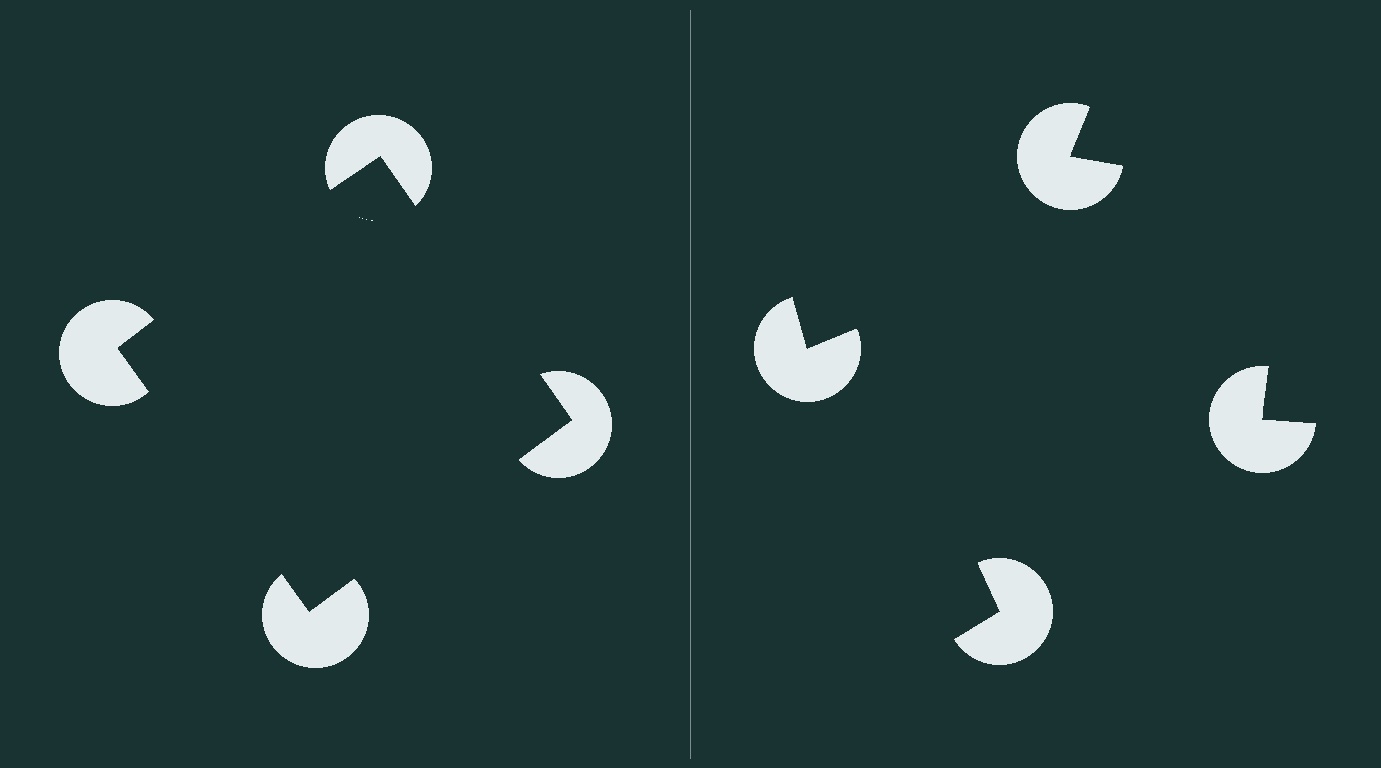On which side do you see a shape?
An illusory square appears on the left side. On the right side the wedge cuts are rotated, so no coherent shape forms.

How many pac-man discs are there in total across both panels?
8 — 4 on each side.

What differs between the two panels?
The pac-man discs are positioned identically on both sides; only the wedge orientations differ. On the left they align to a square; on the right they are misaligned.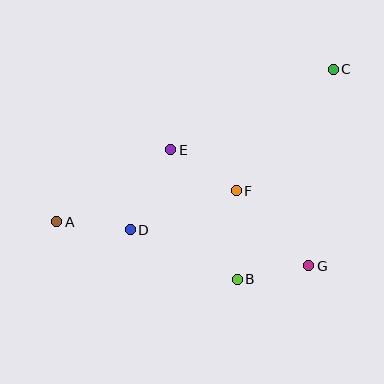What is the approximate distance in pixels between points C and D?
The distance between C and D is approximately 259 pixels.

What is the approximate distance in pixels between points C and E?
The distance between C and E is approximately 181 pixels.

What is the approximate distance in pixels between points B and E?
The distance between B and E is approximately 145 pixels.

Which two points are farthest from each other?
Points A and C are farthest from each other.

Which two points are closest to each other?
Points B and G are closest to each other.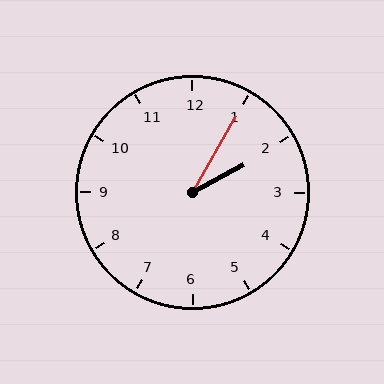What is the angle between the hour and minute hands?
Approximately 32 degrees.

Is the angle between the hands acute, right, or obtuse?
It is acute.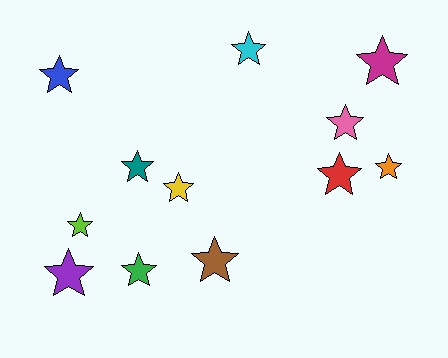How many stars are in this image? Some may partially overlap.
There are 12 stars.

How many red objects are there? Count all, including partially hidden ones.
There is 1 red object.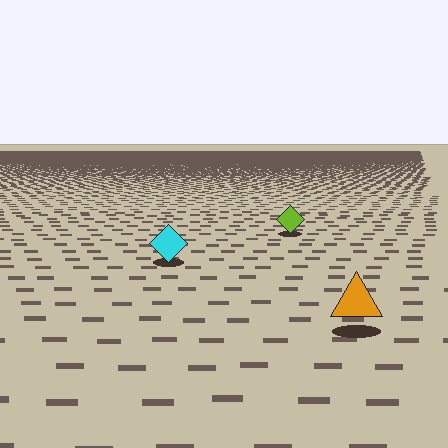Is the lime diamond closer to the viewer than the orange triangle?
No. The orange triangle is closer — you can tell from the texture gradient: the ground texture is coarser near it.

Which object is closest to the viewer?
The orange triangle is closest. The texture marks near it are larger and more spread out.